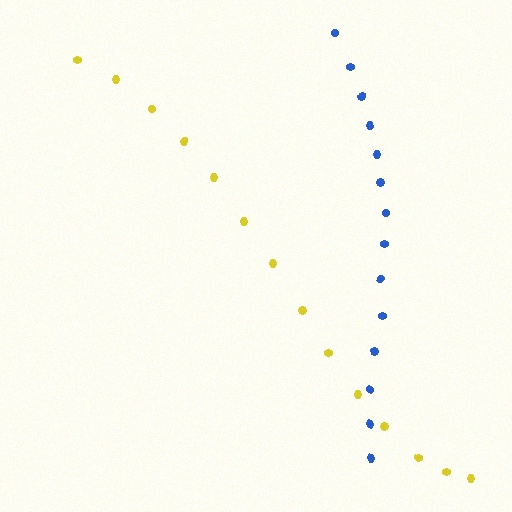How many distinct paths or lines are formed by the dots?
There are 2 distinct paths.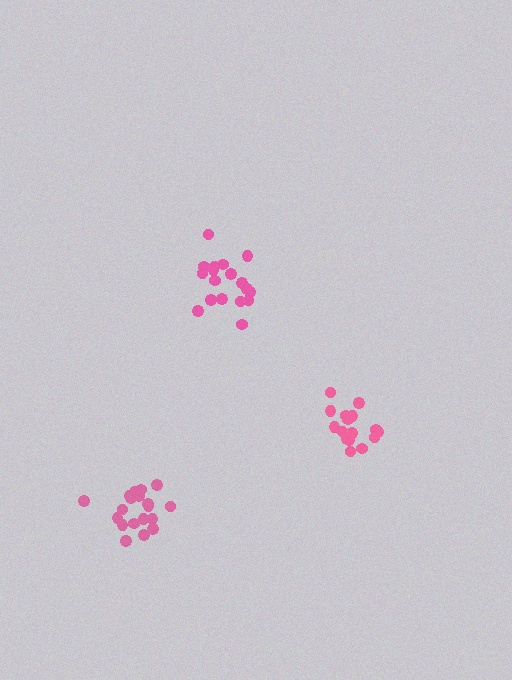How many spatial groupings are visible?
There are 3 spatial groupings.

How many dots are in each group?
Group 1: 19 dots, Group 2: 16 dots, Group 3: 18 dots (53 total).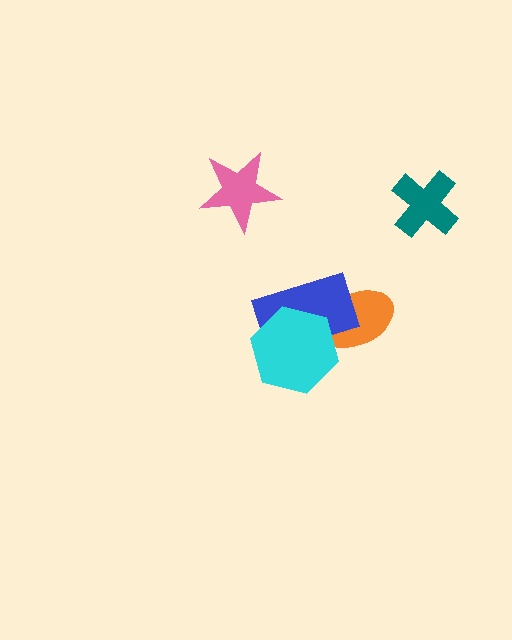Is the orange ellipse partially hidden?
Yes, it is partially covered by another shape.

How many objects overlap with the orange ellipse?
2 objects overlap with the orange ellipse.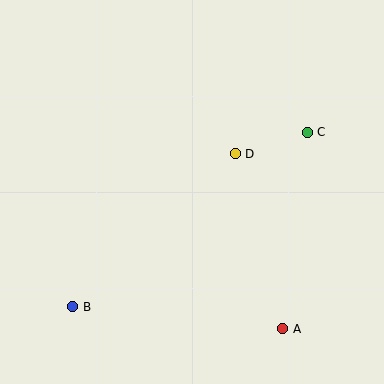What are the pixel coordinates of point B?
Point B is at (73, 307).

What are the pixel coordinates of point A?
Point A is at (283, 329).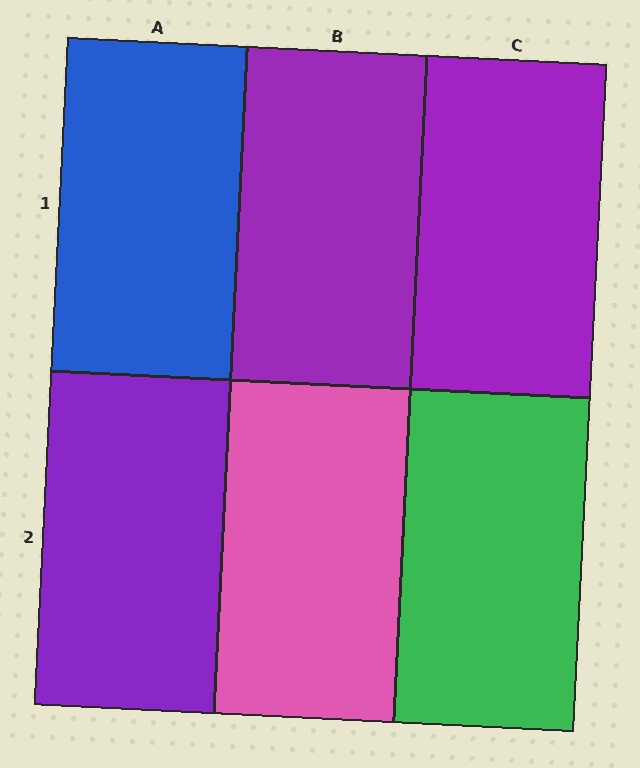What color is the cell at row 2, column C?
Green.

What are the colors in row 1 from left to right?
Blue, purple, purple.